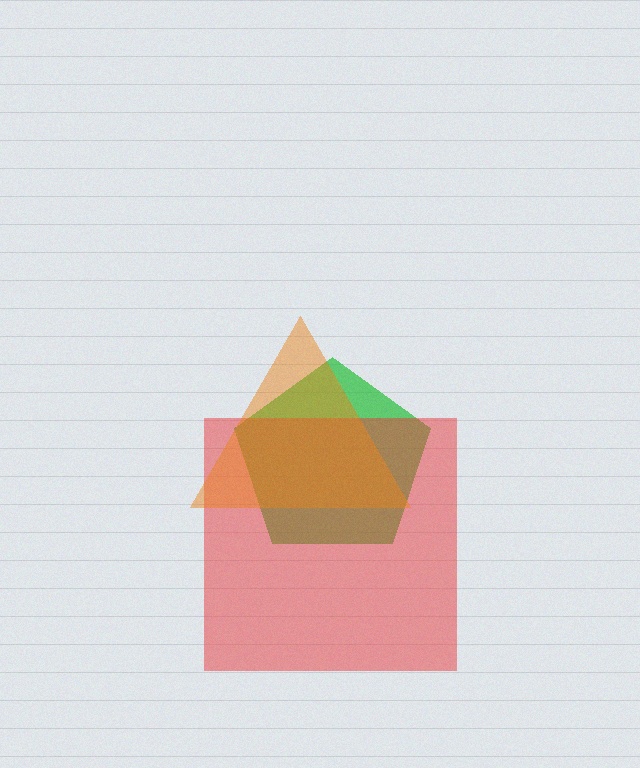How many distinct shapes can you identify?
There are 3 distinct shapes: a green pentagon, a red square, an orange triangle.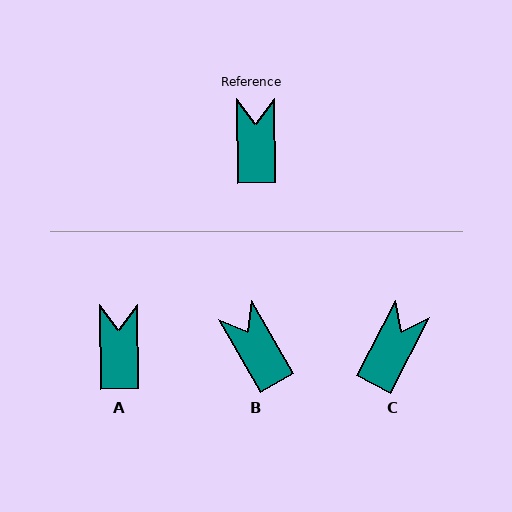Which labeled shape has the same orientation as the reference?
A.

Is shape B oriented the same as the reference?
No, it is off by about 29 degrees.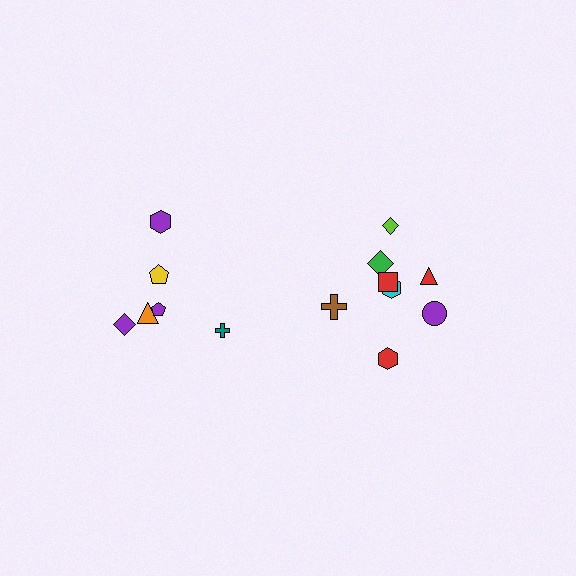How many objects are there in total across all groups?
There are 14 objects.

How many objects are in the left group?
There are 6 objects.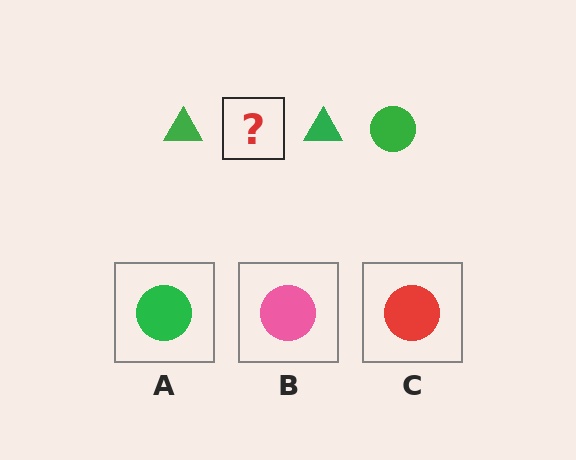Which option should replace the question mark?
Option A.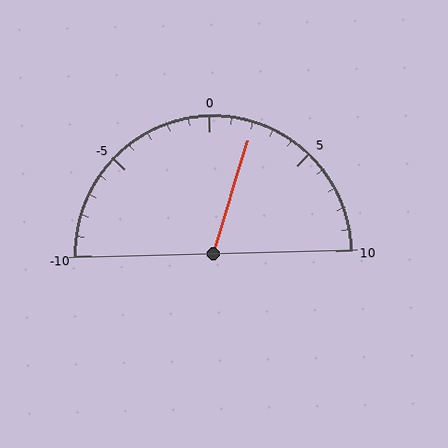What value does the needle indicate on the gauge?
The needle indicates approximately 2.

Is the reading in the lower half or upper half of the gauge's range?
The reading is in the upper half of the range (-10 to 10).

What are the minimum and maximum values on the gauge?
The gauge ranges from -10 to 10.